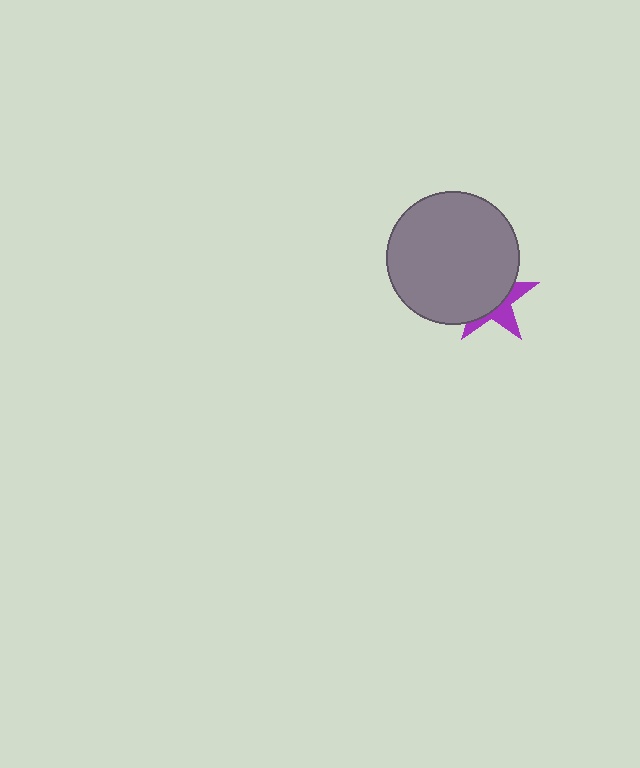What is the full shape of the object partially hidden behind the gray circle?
The partially hidden object is a purple star.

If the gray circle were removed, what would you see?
You would see the complete purple star.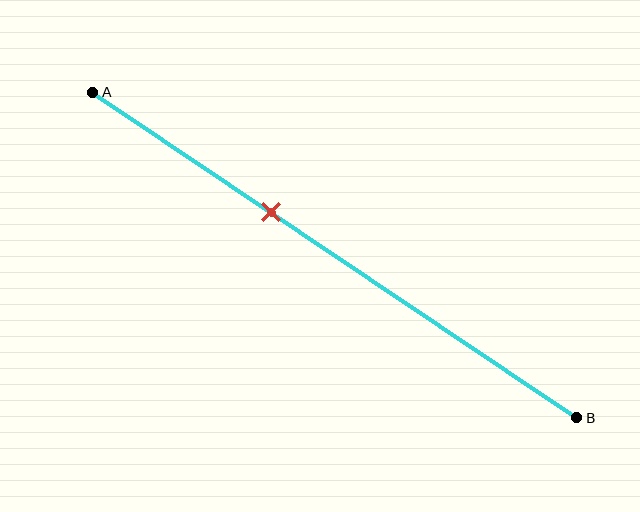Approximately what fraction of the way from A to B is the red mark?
The red mark is approximately 35% of the way from A to B.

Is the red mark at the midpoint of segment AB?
No, the mark is at about 35% from A, not at the 50% midpoint.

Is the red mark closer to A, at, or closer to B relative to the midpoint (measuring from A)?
The red mark is closer to point A than the midpoint of segment AB.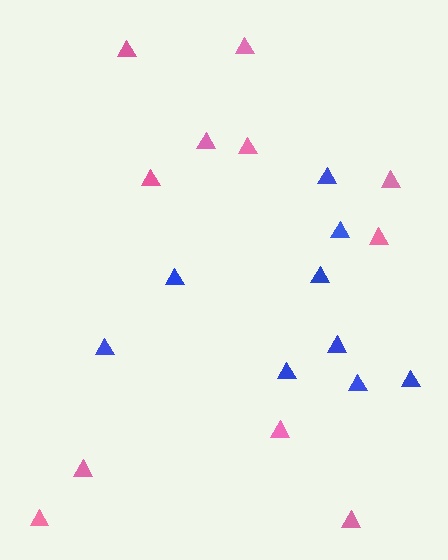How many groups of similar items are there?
There are 2 groups: one group of pink triangles (11) and one group of blue triangles (9).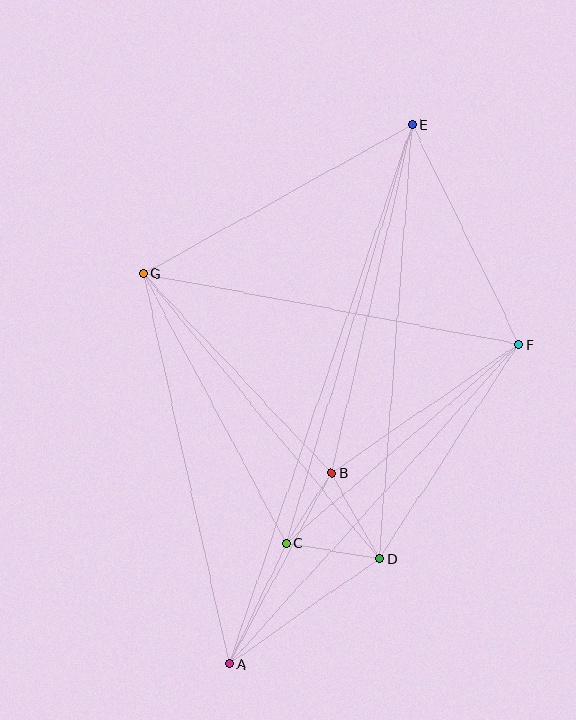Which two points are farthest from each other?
Points A and E are farthest from each other.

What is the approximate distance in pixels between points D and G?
The distance between D and G is approximately 370 pixels.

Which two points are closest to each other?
Points B and C are closest to each other.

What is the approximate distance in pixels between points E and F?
The distance between E and F is approximately 244 pixels.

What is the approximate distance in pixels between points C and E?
The distance between C and E is approximately 437 pixels.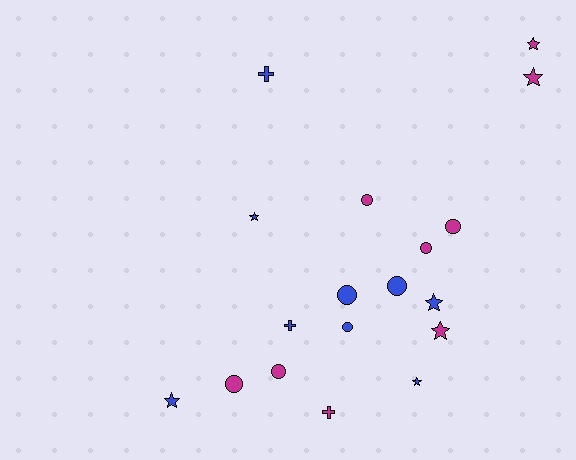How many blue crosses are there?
There are 2 blue crosses.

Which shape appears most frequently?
Circle, with 8 objects.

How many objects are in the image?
There are 18 objects.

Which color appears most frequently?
Magenta, with 9 objects.